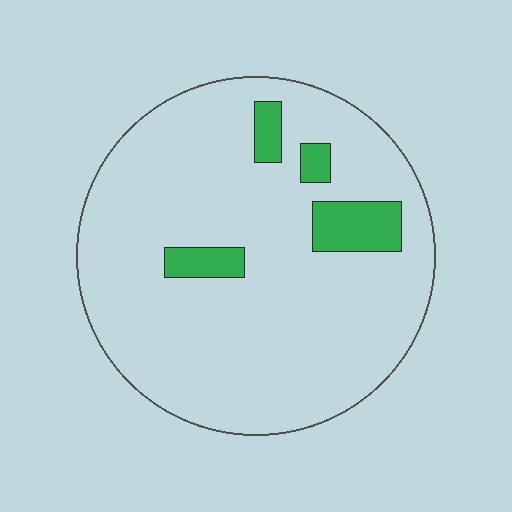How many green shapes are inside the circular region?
4.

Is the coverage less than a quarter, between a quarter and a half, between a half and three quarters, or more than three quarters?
Less than a quarter.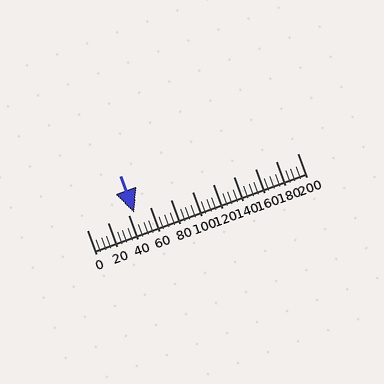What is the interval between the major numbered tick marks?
The major tick marks are spaced 20 units apart.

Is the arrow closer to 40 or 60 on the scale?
The arrow is closer to 40.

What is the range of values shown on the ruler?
The ruler shows values from 0 to 200.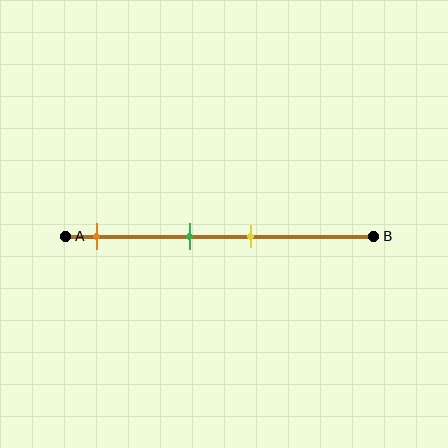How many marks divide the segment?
There are 3 marks dividing the segment.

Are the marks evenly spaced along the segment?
No, the marks are not evenly spaced.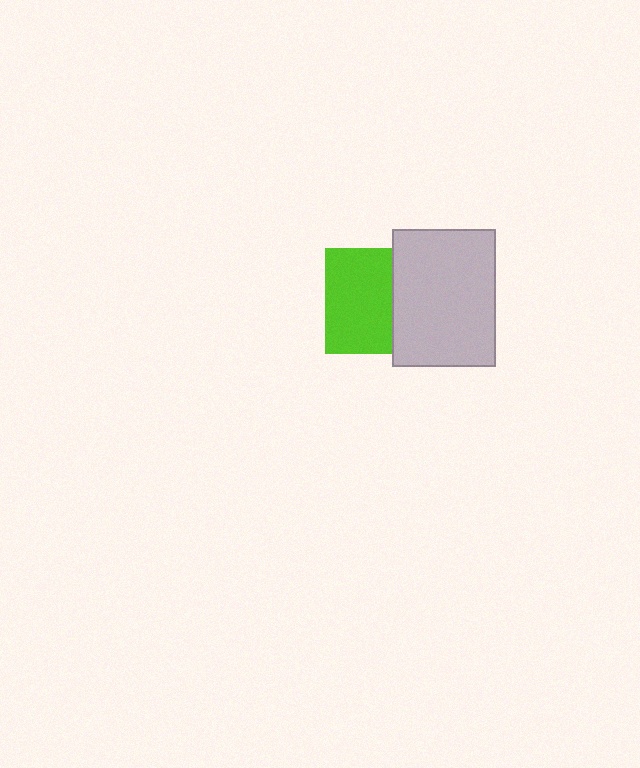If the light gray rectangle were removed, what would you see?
You would see the complete lime square.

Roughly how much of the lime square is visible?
About half of it is visible (roughly 62%).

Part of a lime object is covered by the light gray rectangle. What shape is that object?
It is a square.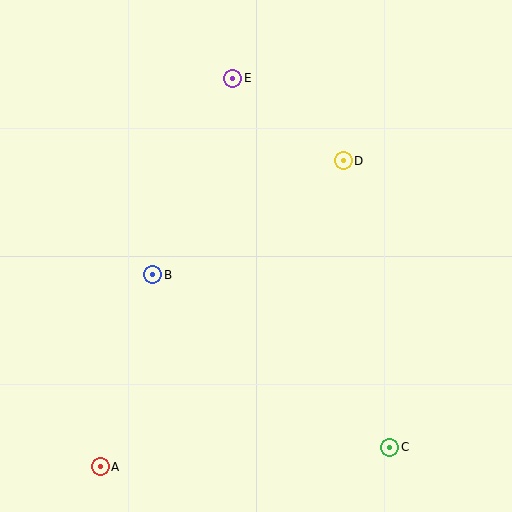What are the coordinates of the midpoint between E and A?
The midpoint between E and A is at (167, 273).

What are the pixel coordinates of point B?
Point B is at (153, 275).